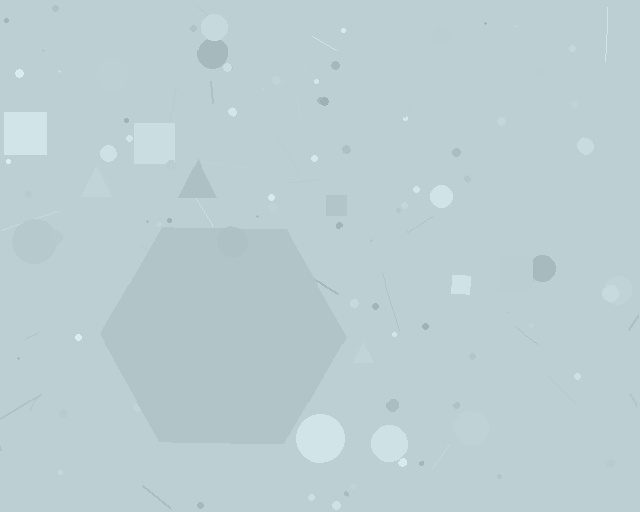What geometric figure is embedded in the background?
A hexagon is embedded in the background.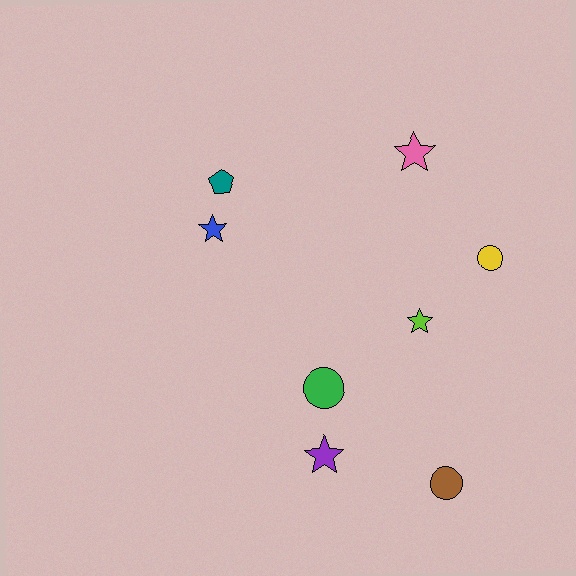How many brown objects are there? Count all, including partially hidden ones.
There is 1 brown object.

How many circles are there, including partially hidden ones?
There are 3 circles.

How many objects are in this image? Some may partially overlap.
There are 8 objects.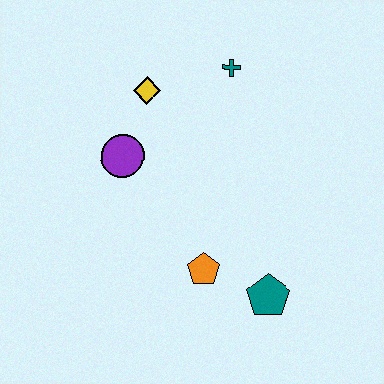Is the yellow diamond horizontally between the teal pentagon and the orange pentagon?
No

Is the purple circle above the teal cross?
No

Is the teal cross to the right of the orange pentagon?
Yes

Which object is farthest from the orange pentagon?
The teal cross is farthest from the orange pentagon.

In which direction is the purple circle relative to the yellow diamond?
The purple circle is below the yellow diamond.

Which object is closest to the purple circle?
The yellow diamond is closest to the purple circle.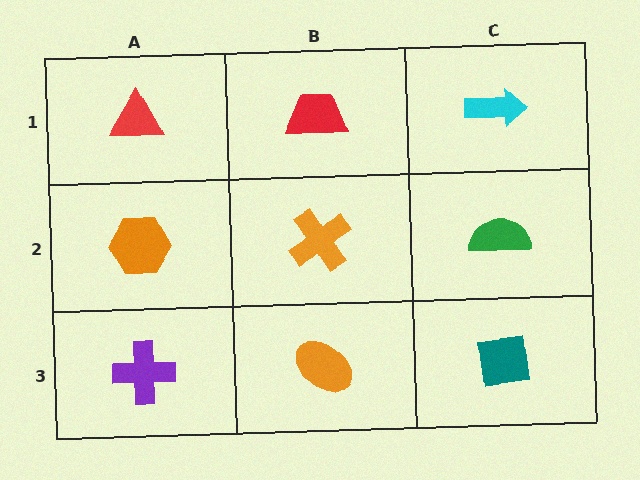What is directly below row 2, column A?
A purple cross.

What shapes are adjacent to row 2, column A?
A red triangle (row 1, column A), a purple cross (row 3, column A), an orange cross (row 2, column B).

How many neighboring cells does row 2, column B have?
4.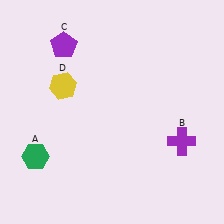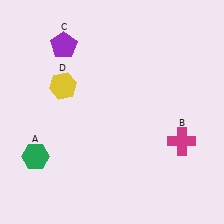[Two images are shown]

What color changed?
The cross (B) changed from purple in Image 1 to magenta in Image 2.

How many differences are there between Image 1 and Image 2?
There is 1 difference between the two images.